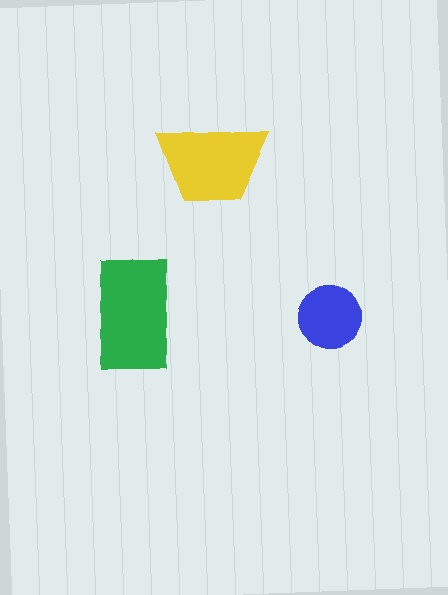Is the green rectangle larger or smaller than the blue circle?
Larger.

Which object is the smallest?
The blue circle.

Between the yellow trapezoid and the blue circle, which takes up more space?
The yellow trapezoid.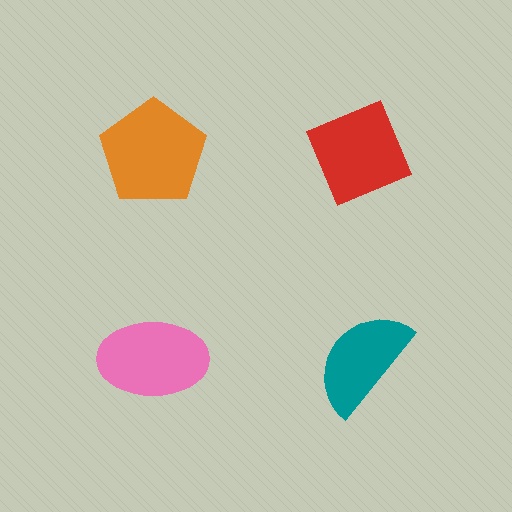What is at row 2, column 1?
A pink ellipse.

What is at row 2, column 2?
A teal semicircle.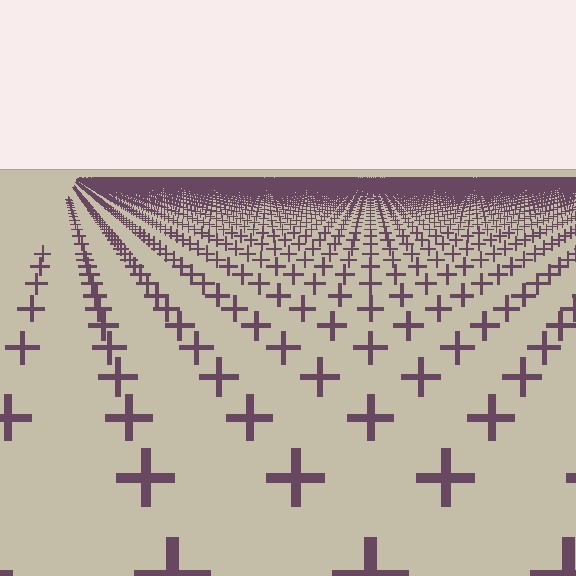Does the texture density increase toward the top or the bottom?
Density increases toward the top.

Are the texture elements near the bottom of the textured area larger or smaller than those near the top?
Larger. Near the bottom, elements are closer to the viewer and appear at a bigger on-screen size.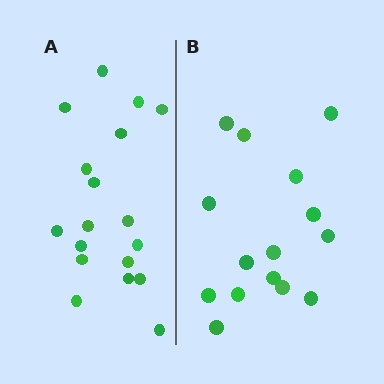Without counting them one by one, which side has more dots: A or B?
Region A (the left region) has more dots.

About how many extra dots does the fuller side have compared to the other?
Region A has just a few more — roughly 2 or 3 more dots than region B.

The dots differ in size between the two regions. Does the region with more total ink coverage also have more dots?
No. Region B has more total ink coverage because its dots are larger, but region A actually contains more individual dots. Total area can be misleading — the number of items is what matters here.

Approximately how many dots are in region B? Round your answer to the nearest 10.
About 20 dots. (The exact count is 15, which rounds to 20.)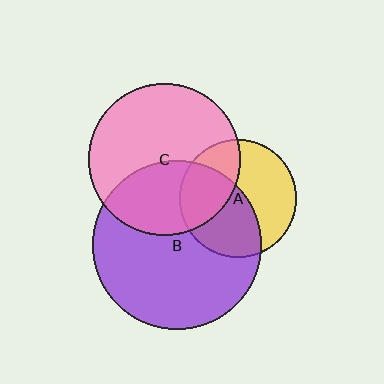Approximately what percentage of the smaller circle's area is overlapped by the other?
Approximately 35%.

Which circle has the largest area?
Circle B (purple).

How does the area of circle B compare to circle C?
Approximately 1.2 times.